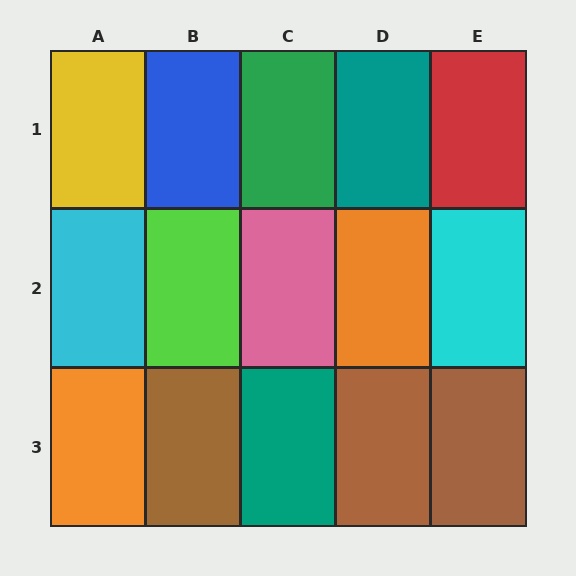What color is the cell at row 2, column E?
Cyan.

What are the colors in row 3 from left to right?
Orange, brown, teal, brown, brown.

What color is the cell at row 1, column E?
Red.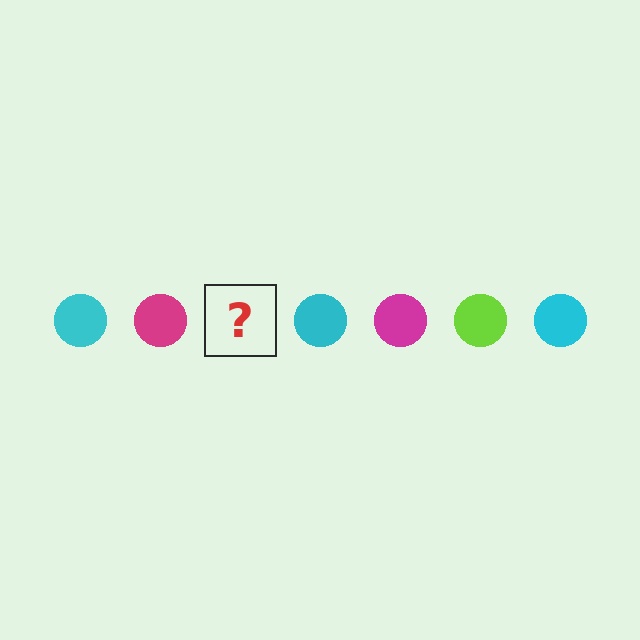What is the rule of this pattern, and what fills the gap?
The rule is that the pattern cycles through cyan, magenta, lime circles. The gap should be filled with a lime circle.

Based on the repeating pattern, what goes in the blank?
The blank should be a lime circle.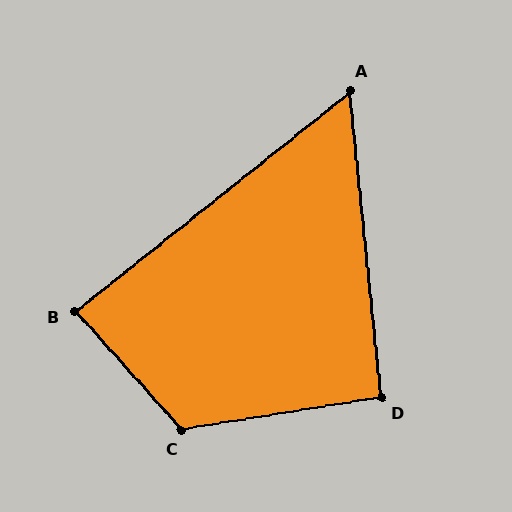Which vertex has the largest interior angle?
C, at approximately 123 degrees.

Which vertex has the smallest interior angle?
A, at approximately 57 degrees.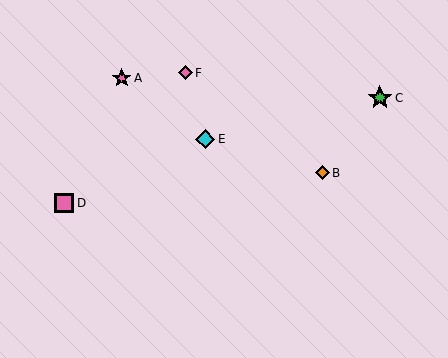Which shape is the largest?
The green star (labeled C) is the largest.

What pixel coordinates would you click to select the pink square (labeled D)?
Click at (64, 203) to select the pink square D.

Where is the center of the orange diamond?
The center of the orange diamond is at (322, 173).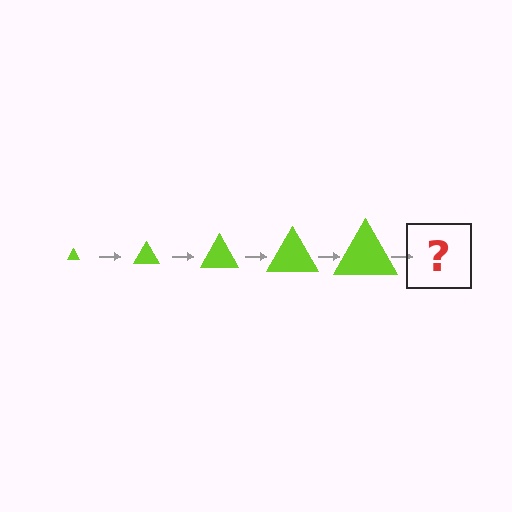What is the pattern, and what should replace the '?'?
The pattern is that the triangle gets progressively larger each step. The '?' should be a lime triangle, larger than the previous one.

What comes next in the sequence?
The next element should be a lime triangle, larger than the previous one.